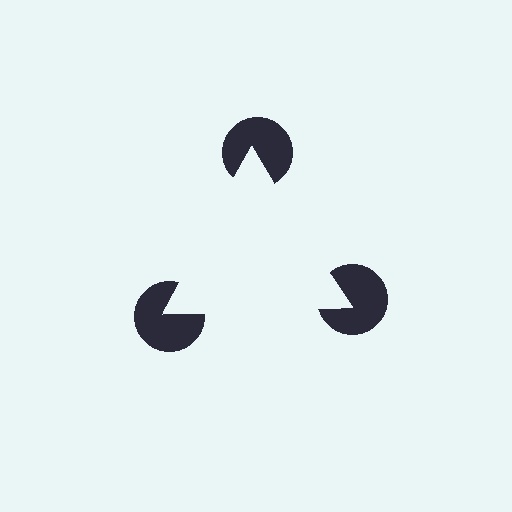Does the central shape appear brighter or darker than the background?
It typically appears slightly brighter than the background, even though no actual brightness change is drawn.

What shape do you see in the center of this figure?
An illusory triangle — its edges are inferred from the aligned wedge cuts in the pac-man discs, not physically drawn.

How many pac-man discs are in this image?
There are 3 — one at each vertex of the illusory triangle.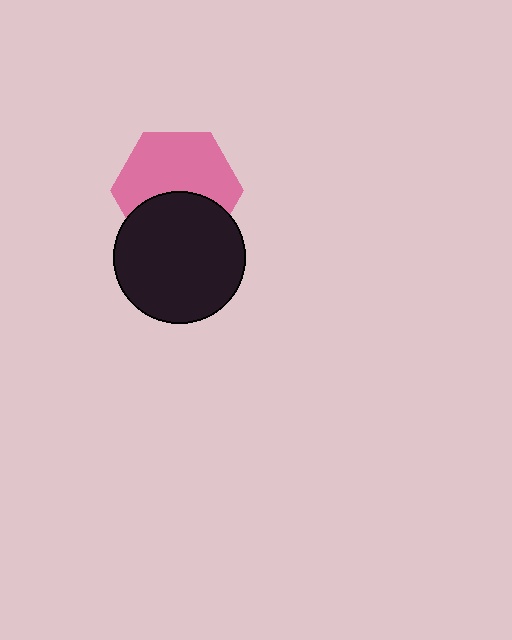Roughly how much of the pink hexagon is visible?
About half of it is visible (roughly 61%).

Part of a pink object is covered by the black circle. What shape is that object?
It is a hexagon.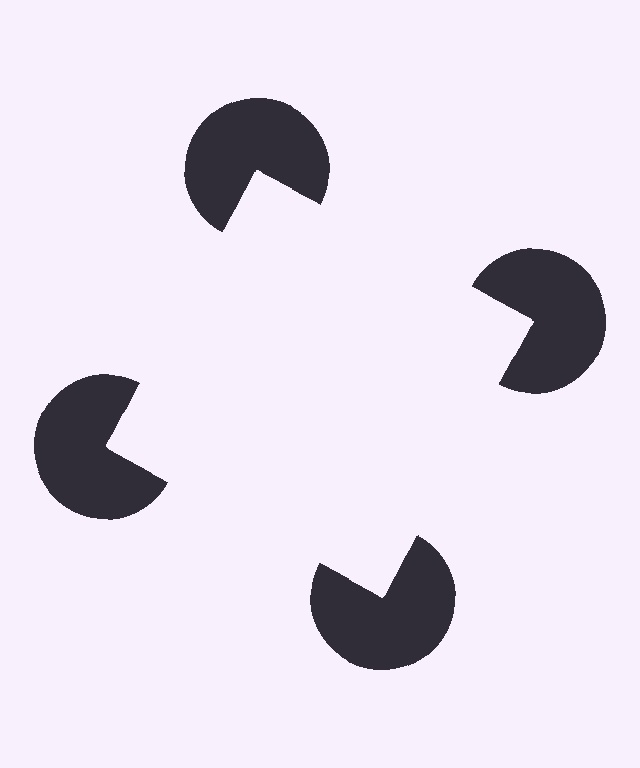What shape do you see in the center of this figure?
An illusory square — its edges are inferred from the aligned wedge cuts in the pac-man discs, not physically drawn.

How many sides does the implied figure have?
4 sides.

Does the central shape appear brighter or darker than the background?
It typically appears slightly brighter than the background, even though no actual brightness change is drawn.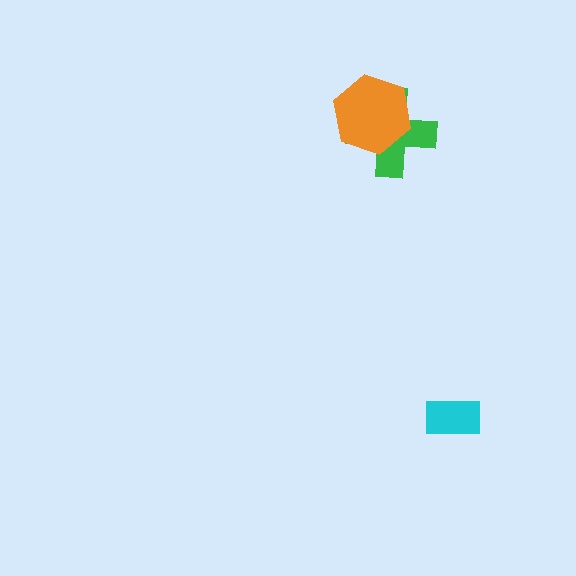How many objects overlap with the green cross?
1 object overlaps with the green cross.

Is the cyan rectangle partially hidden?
No, no other shape covers it.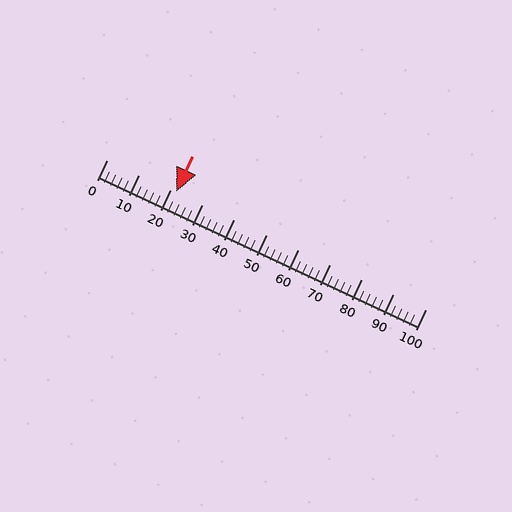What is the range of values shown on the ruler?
The ruler shows values from 0 to 100.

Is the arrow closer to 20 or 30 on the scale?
The arrow is closer to 20.